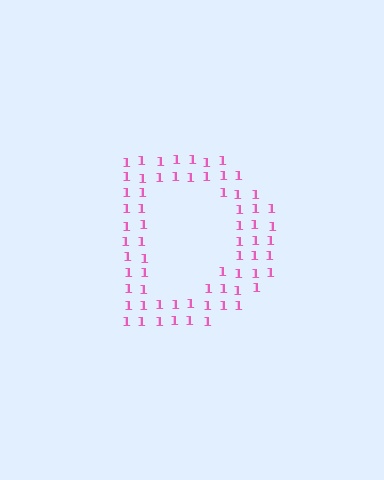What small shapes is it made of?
It is made of small digit 1's.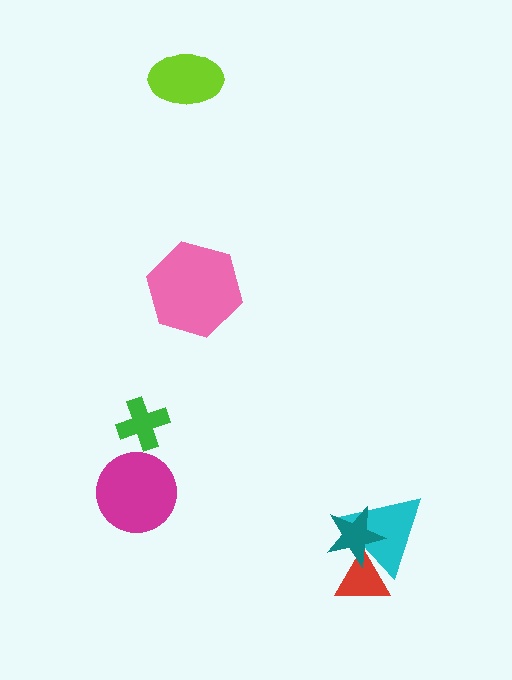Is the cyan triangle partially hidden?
Yes, it is partially covered by another shape.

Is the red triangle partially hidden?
Yes, it is partially covered by another shape.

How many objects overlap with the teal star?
2 objects overlap with the teal star.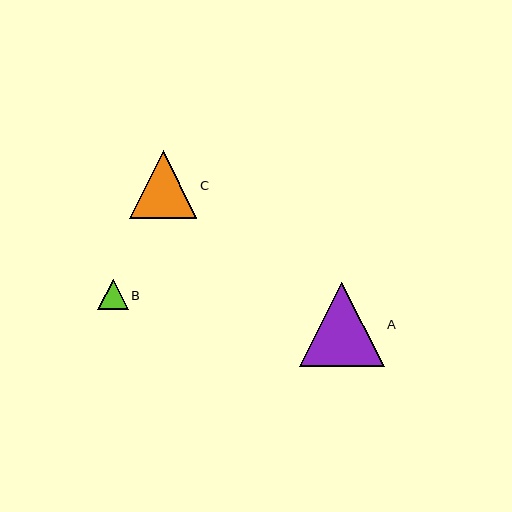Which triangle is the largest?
Triangle A is the largest with a size of approximately 85 pixels.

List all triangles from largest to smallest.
From largest to smallest: A, C, B.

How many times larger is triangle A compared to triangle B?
Triangle A is approximately 2.8 times the size of triangle B.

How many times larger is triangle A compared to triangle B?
Triangle A is approximately 2.8 times the size of triangle B.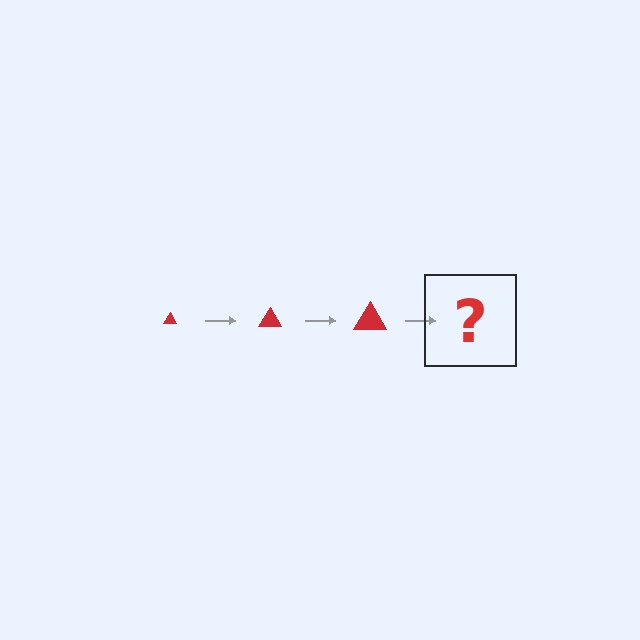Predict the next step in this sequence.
The next step is a red triangle, larger than the previous one.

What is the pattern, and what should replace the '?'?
The pattern is that the triangle gets progressively larger each step. The '?' should be a red triangle, larger than the previous one.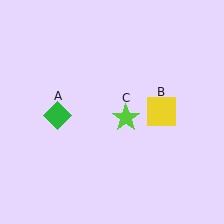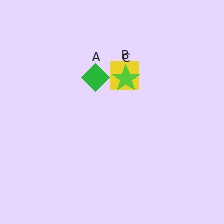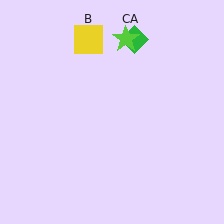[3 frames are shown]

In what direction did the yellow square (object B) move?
The yellow square (object B) moved up and to the left.